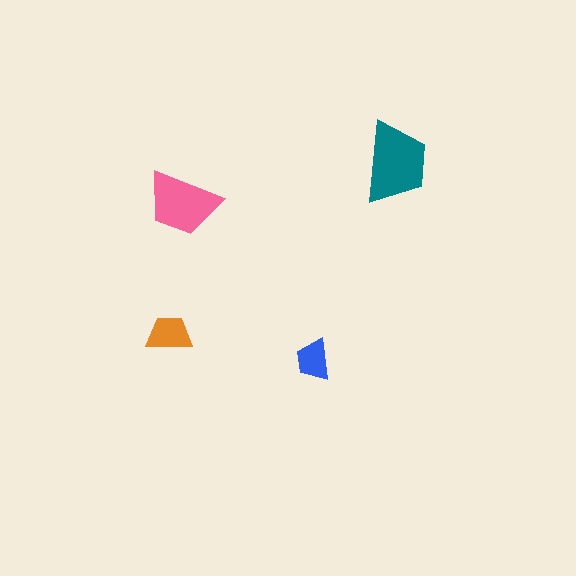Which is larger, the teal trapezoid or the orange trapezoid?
The teal one.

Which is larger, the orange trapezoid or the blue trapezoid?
The orange one.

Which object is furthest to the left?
The orange trapezoid is leftmost.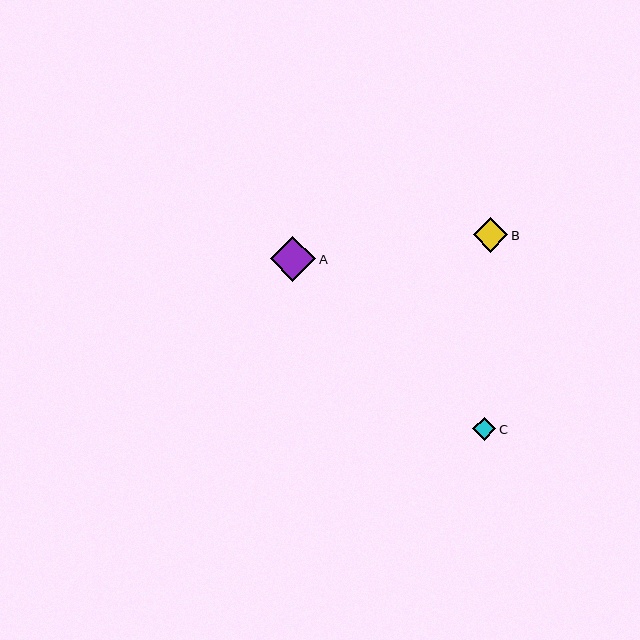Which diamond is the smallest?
Diamond C is the smallest with a size of approximately 23 pixels.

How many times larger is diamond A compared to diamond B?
Diamond A is approximately 1.3 times the size of diamond B.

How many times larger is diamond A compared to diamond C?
Diamond A is approximately 2.0 times the size of diamond C.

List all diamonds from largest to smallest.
From largest to smallest: A, B, C.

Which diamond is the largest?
Diamond A is the largest with a size of approximately 46 pixels.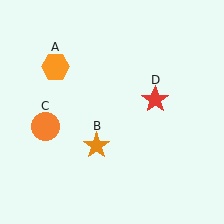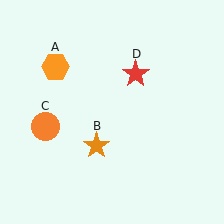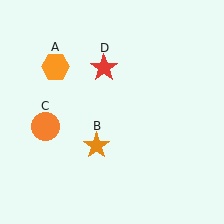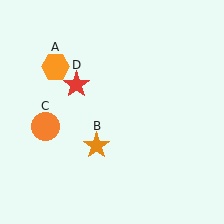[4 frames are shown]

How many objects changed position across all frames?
1 object changed position: red star (object D).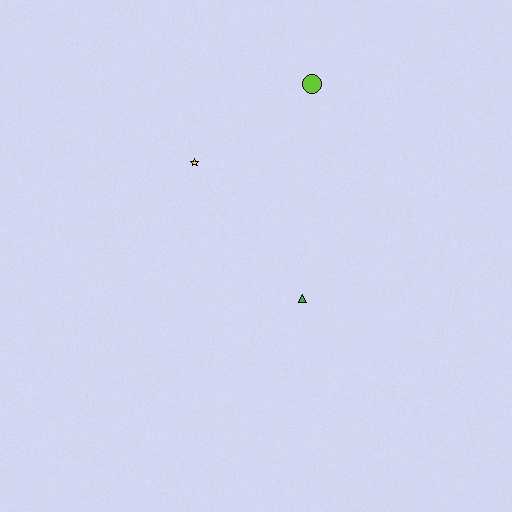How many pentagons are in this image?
There are no pentagons.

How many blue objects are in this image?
There are no blue objects.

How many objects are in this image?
There are 3 objects.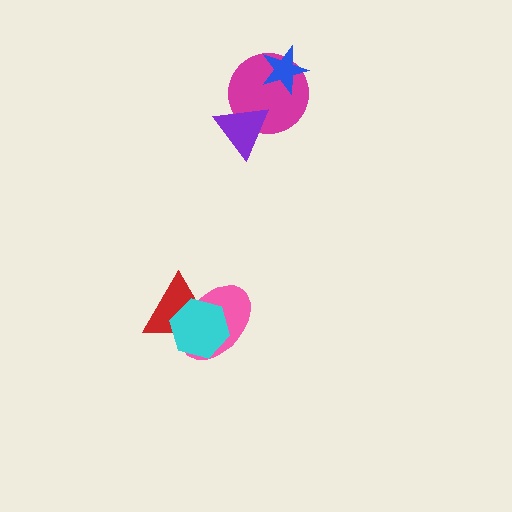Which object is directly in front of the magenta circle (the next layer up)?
The purple triangle is directly in front of the magenta circle.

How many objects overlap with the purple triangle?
1 object overlaps with the purple triangle.